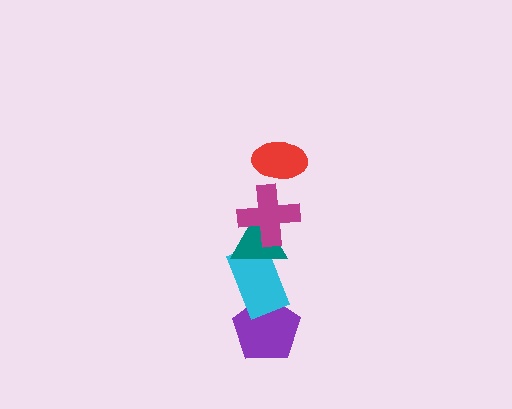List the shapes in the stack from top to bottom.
From top to bottom: the red ellipse, the magenta cross, the teal triangle, the cyan rectangle, the purple pentagon.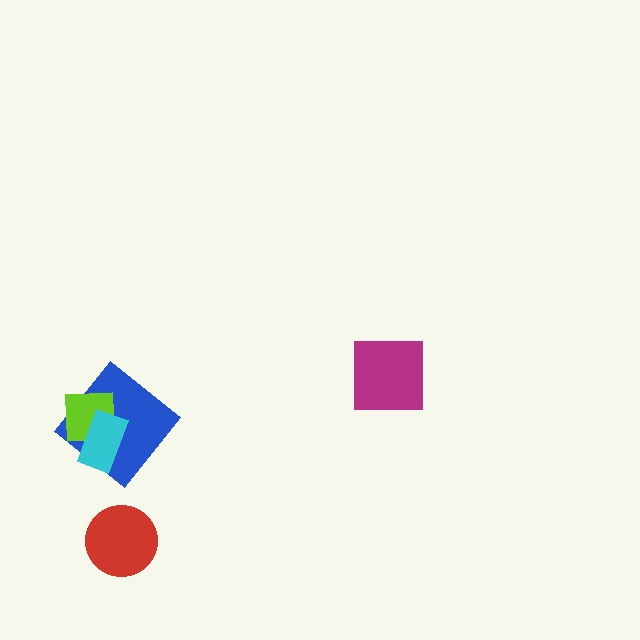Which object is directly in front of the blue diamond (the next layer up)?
The lime square is directly in front of the blue diamond.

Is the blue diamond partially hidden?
Yes, it is partially covered by another shape.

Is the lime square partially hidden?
Yes, it is partially covered by another shape.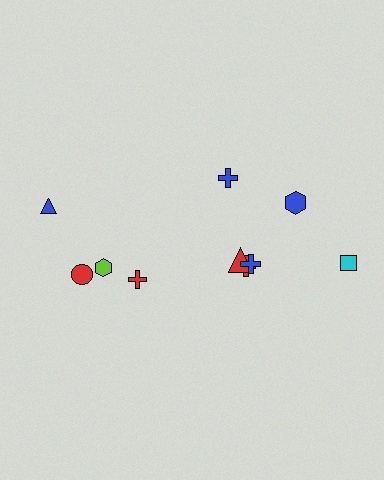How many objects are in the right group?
There are 6 objects.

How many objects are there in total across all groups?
There are 10 objects.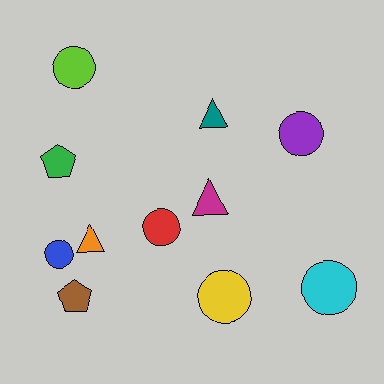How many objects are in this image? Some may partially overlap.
There are 11 objects.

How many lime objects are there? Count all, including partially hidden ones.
There is 1 lime object.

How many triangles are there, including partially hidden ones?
There are 3 triangles.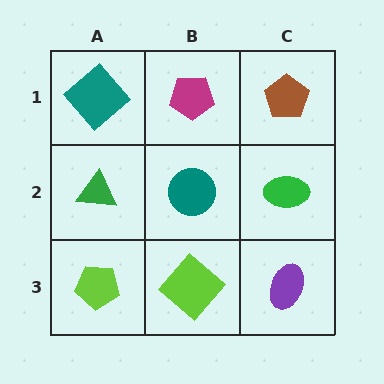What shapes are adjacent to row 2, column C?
A brown pentagon (row 1, column C), a purple ellipse (row 3, column C), a teal circle (row 2, column B).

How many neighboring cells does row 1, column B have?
3.